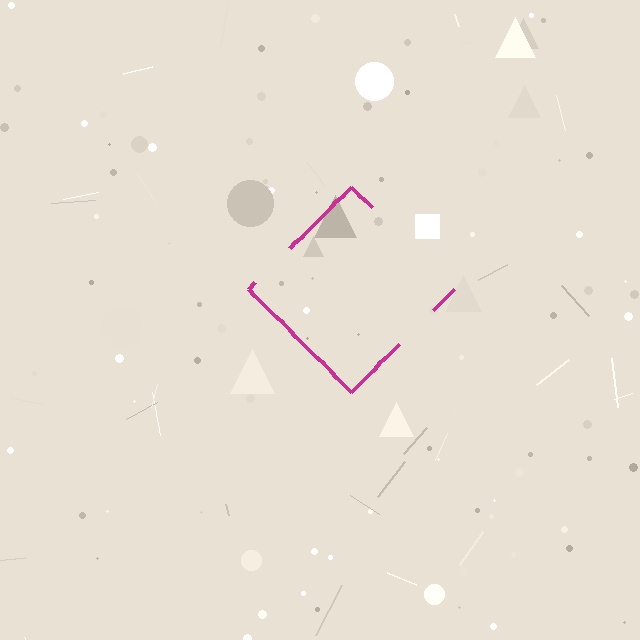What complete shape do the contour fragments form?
The contour fragments form a diamond.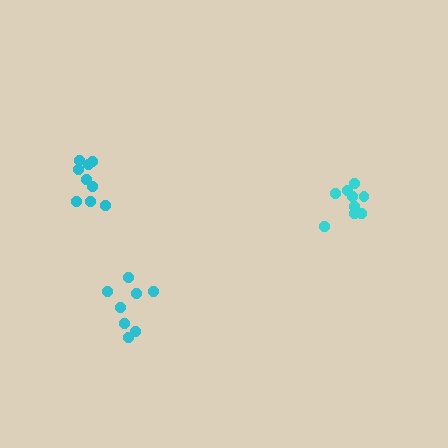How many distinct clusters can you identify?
There are 3 distinct clusters.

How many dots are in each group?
Group 1: 8 dots, Group 2: 9 dots, Group 3: 9 dots (26 total).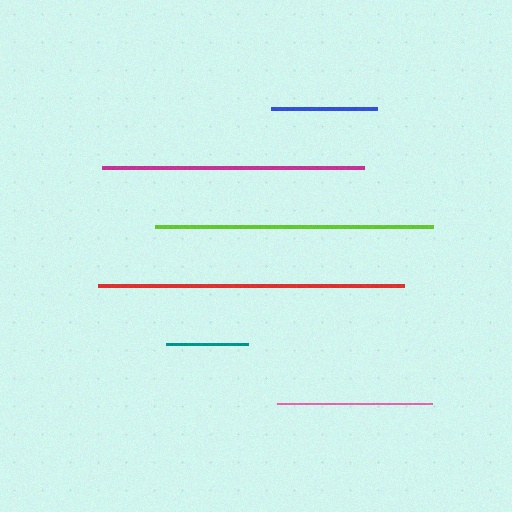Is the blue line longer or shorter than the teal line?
The blue line is longer than the teal line.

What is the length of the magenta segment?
The magenta segment is approximately 262 pixels long.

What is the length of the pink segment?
The pink segment is approximately 155 pixels long.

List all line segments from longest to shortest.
From longest to shortest: red, lime, magenta, pink, blue, teal.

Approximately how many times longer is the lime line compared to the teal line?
The lime line is approximately 3.4 times the length of the teal line.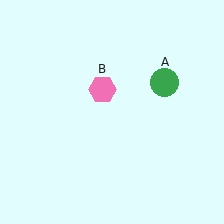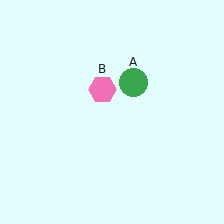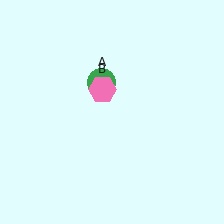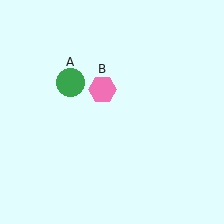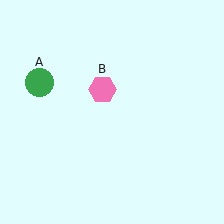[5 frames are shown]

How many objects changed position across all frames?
1 object changed position: green circle (object A).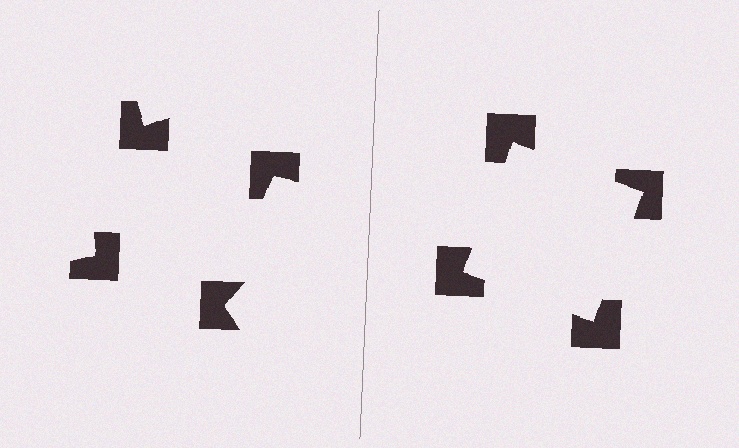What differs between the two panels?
The notched squares are positioned identically on both sides; only the wedge orientations differ. On the right they align to a square; on the left they are misaligned.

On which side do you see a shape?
An illusory square appears on the right side. On the left side the wedge cuts are rotated, so no coherent shape forms.